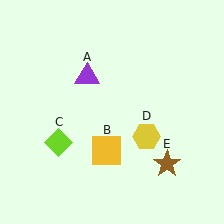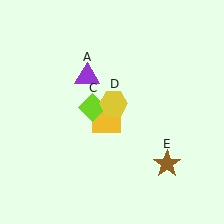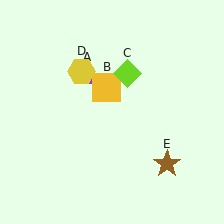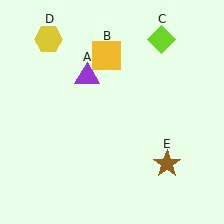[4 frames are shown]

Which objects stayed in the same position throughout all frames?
Purple triangle (object A) and brown star (object E) remained stationary.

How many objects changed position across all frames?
3 objects changed position: yellow square (object B), lime diamond (object C), yellow hexagon (object D).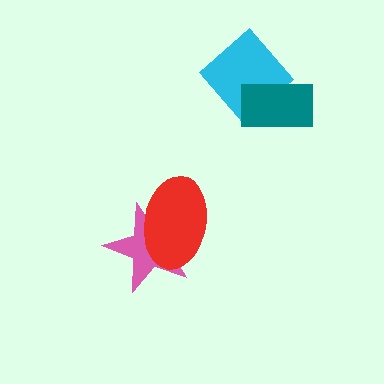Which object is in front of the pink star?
The red ellipse is in front of the pink star.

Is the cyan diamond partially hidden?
Yes, it is partially covered by another shape.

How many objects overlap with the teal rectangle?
1 object overlaps with the teal rectangle.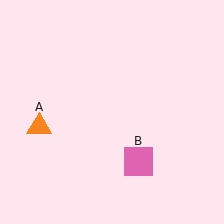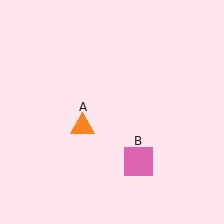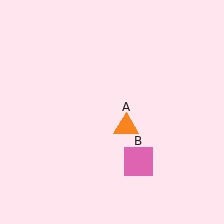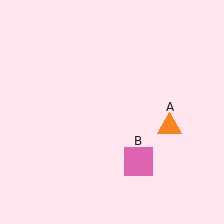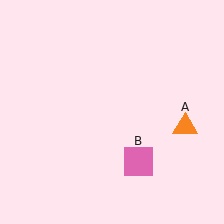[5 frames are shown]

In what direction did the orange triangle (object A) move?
The orange triangle (object A) moved right.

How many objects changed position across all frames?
1 object changed position: orange triangle (object A).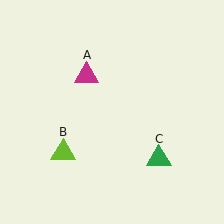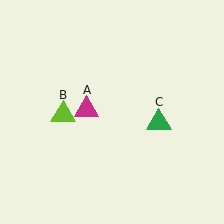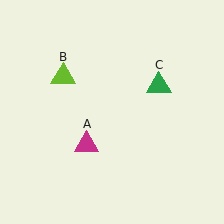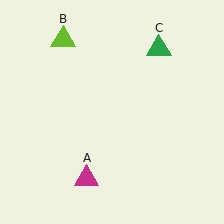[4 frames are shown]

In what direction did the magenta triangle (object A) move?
The magenta triangle (object A) moved down.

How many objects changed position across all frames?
3 objects changed position: magenta triangle (object A), lime triangle (object B), green triangle (object C).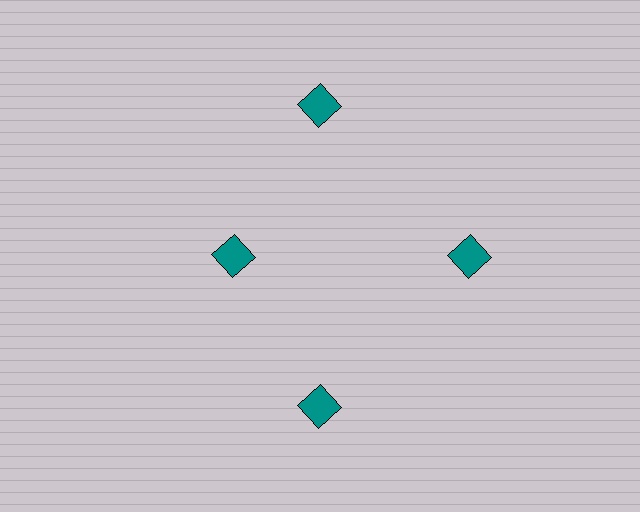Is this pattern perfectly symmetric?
No. The 4 teal diamonds are arranged in a ring, but one element near the 9 o'clock position is pulled inward toward the center, breaking the 4-fold rotational symmetry.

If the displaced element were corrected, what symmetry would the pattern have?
It would have 4-fold rotational symmetry — the pattern would map onto itself every 90 degrees.